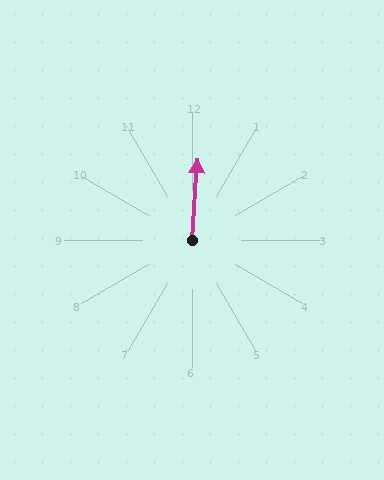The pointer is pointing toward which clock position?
Roughly 12 o'clock.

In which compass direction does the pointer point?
North.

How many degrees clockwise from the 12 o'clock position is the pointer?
Approximately 4 degrees.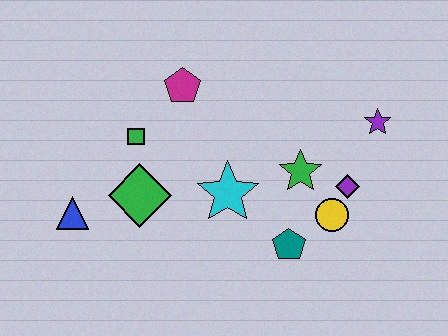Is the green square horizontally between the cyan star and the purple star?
No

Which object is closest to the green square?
The green diamond is closest to the green square.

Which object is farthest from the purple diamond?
The blue triangle is farthest from the purple diamond.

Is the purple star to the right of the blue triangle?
Yes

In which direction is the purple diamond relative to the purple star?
The purple diamond is below the purple star.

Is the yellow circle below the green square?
Yes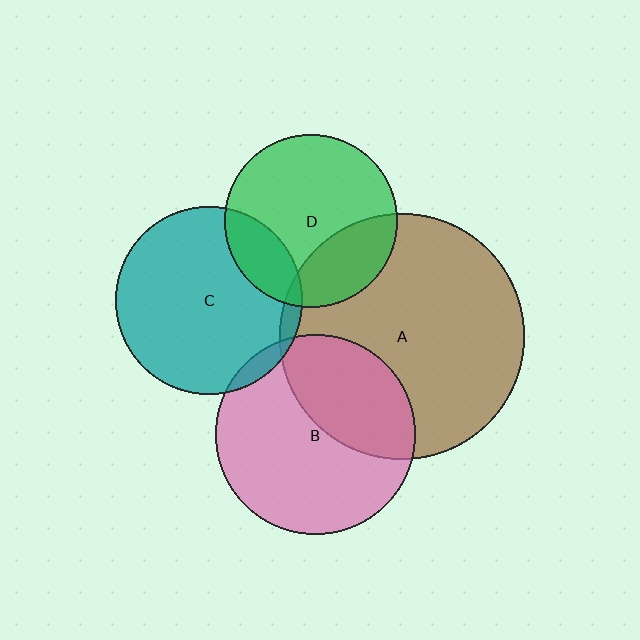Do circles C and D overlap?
Yes.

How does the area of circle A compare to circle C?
Approximately 1.7 times.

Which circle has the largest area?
Circle A (brown).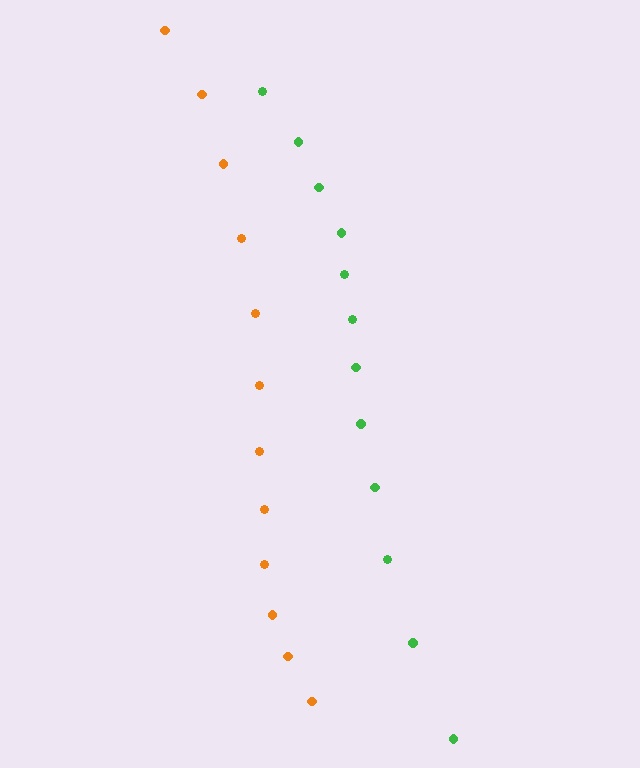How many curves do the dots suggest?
There are 2 distinct paths.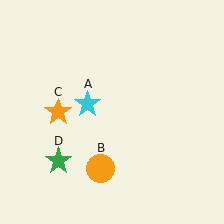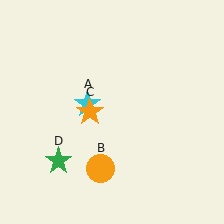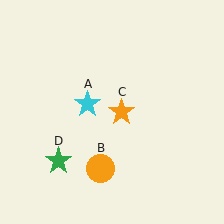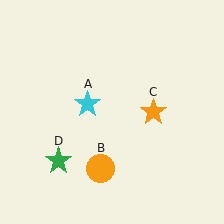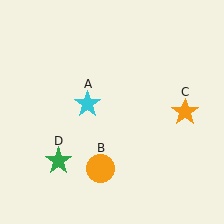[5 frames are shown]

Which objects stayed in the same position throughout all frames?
Cyan star (object A) and orange circle (object B) and green star (object D) remained stationary.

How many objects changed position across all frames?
1 object changed position: orange star (object C).